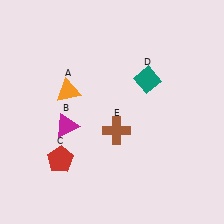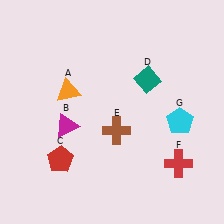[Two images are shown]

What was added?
A red cross (F), a cyan pentagon (G) were added in Image 2.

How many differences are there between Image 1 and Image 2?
There are 2 differences between the two images.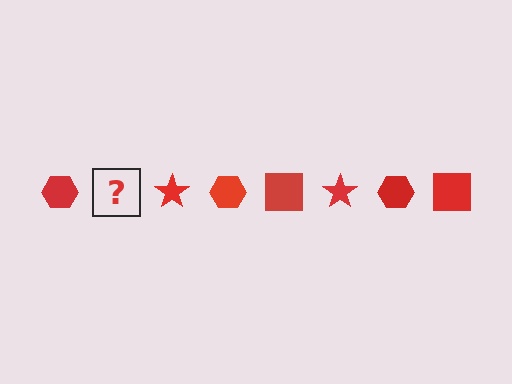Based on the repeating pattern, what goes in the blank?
The blank should be a red square.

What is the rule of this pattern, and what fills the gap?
The rule is that the pattern cycles through hexagon, square, star shapes in red. The gap should be filled with a red square.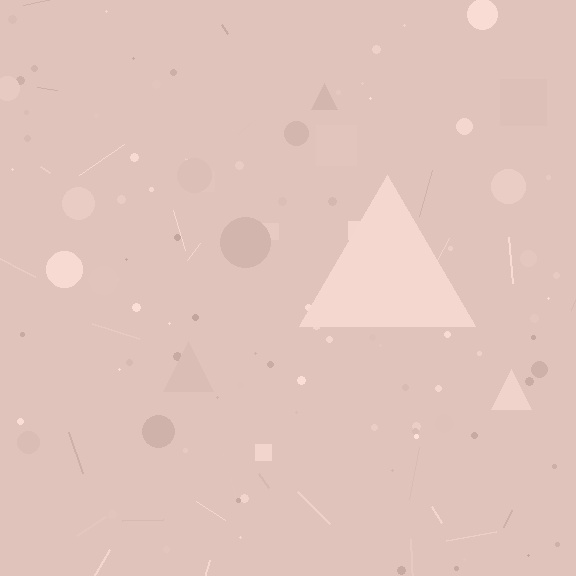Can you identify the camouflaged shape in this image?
The camouflaged shape is a triangle.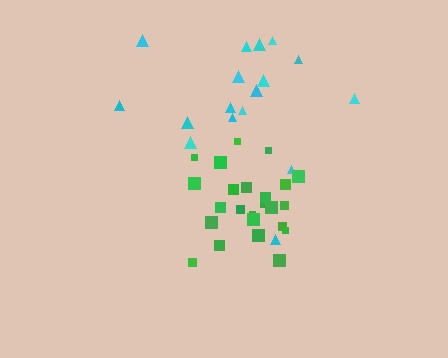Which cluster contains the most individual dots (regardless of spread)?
Green (24).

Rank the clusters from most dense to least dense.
green, cyan.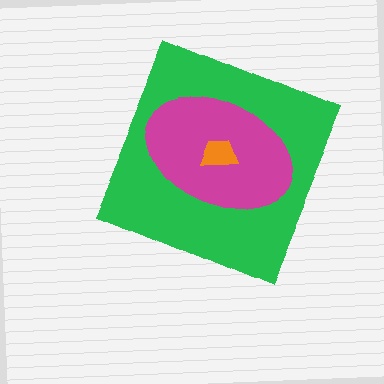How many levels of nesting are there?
3.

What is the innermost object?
The orange trapezoid.